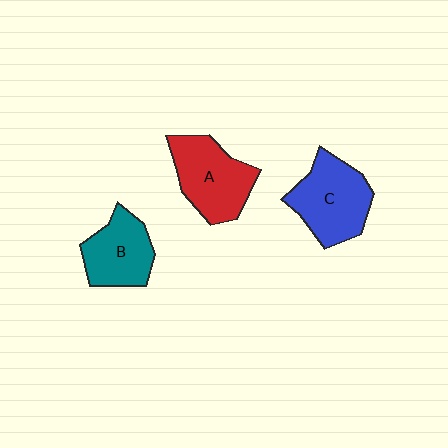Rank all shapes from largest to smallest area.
From largest to smallest: C (blue), A (red), B (teal).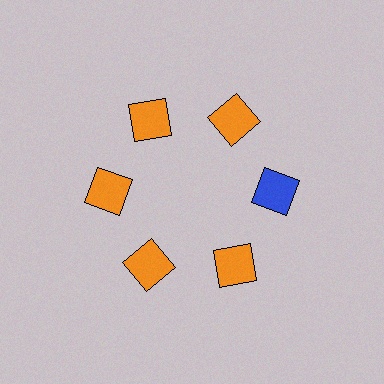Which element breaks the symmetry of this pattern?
The blue square at roughly the 3 o'clock position breaks the symmetry. All other shapes are orange squares.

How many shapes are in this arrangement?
There are 6 shapes arranged in a ring pattern.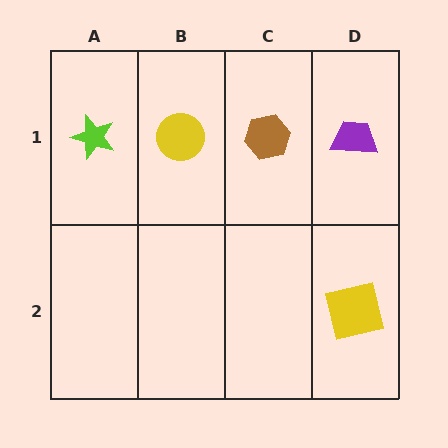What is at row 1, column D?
A purple trapezoid.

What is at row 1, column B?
A yellow circle.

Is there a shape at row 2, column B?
No, that cell is empty.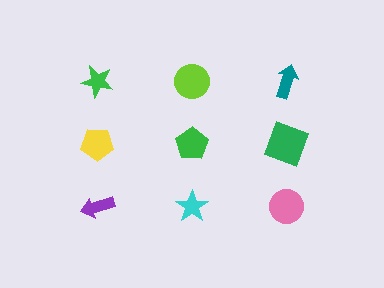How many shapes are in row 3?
3 shapes.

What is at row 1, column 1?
A green star.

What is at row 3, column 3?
A pink circle.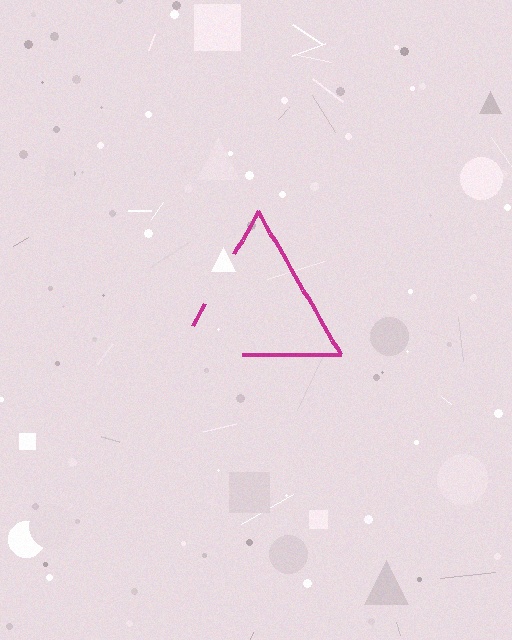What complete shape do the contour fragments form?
The contour fragments form a triangle.